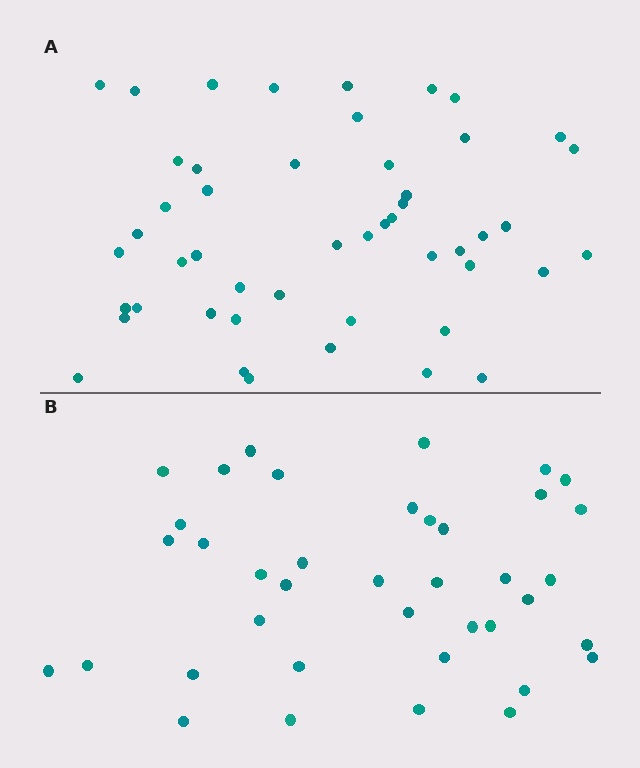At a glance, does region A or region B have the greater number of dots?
Region A (the top region) has more dots.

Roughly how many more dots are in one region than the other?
Region A has roughly 10 or so more dots than region B.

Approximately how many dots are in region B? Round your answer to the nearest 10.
About 40 dots. (The exact count is 39, which rounds to 40.)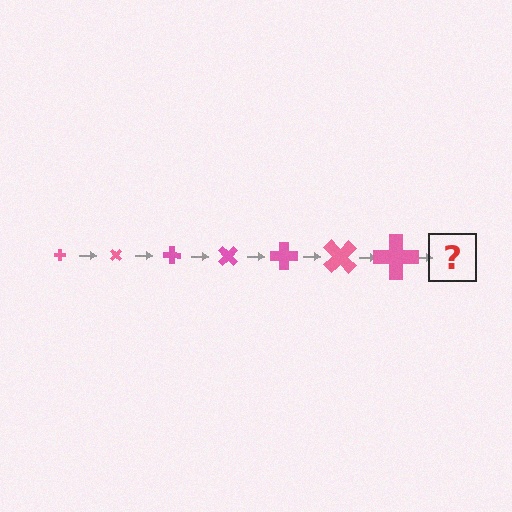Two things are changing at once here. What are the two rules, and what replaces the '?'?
The two rules are that the cross grows larger each step and it rotates 45 degrees each step. The '?' should be a cross, larger than the previous one and rotated 315 degrees from the start.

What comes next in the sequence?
The next element should be a cross, larger than the previous one and rotated 315 degrees from the start.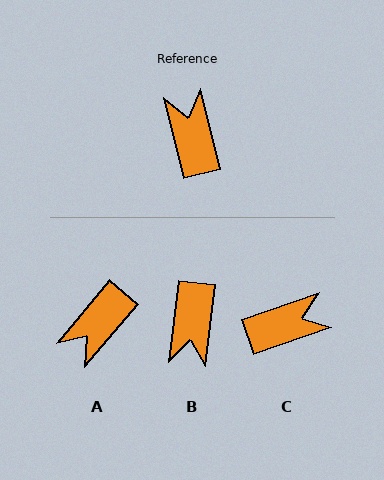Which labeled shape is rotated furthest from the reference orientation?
B, about 160 degrees away.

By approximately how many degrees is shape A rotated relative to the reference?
Approximately 126 degrees counter-clockwise.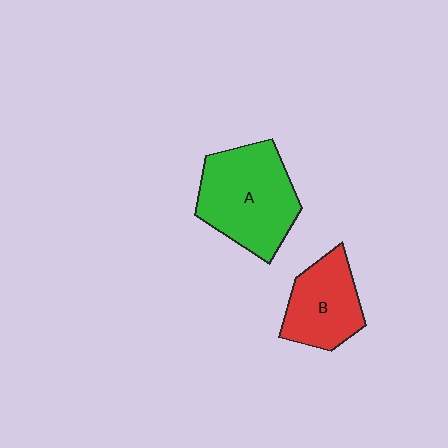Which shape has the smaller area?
Shape B (red).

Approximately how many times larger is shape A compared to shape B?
Approximately 1.5 times.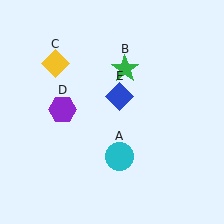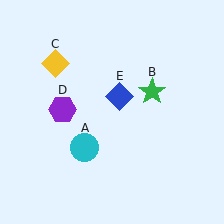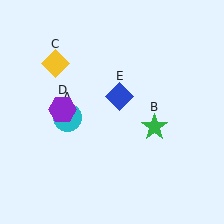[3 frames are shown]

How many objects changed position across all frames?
2 objects changed position: cyan circle (object A), green star (object B).